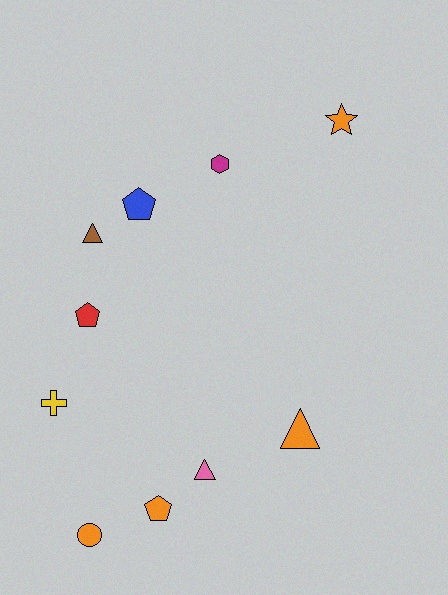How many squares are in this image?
There are no squares.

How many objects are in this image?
There are 10 objects.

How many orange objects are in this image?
There are 4 orange objects.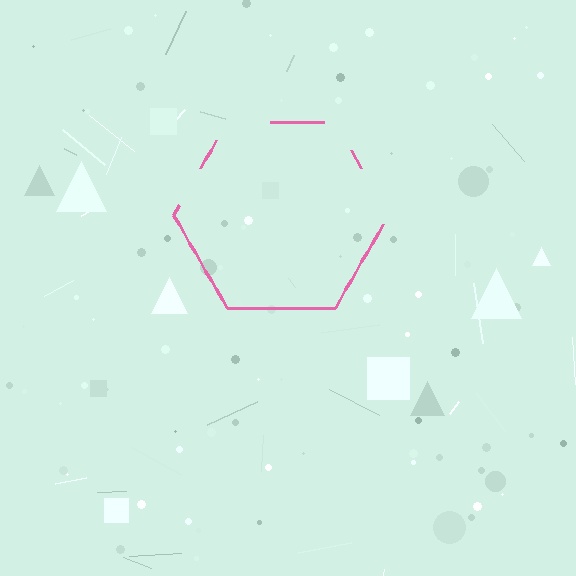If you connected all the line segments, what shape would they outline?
They would outline a hexagon.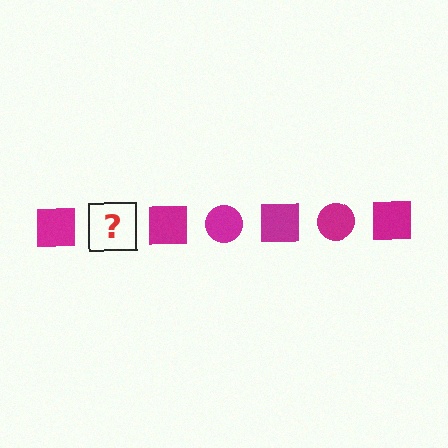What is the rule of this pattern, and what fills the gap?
The rule is that the pattern cycles through square, circle shapes in magenta. The gap should be filled with a magenta circle.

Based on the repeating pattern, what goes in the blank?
The blank should be a magenta circle.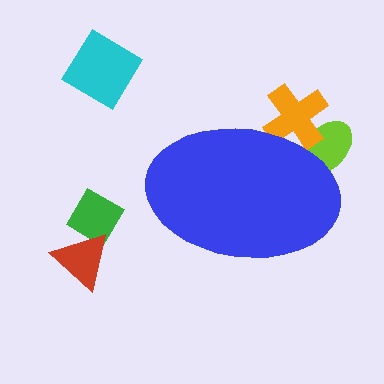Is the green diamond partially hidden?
No, the green diamond is fully visible.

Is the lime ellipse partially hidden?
Yes, the lime ellipse is partially hidden behind the blue ellipse.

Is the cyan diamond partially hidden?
No, the cyan diamond is fully visible.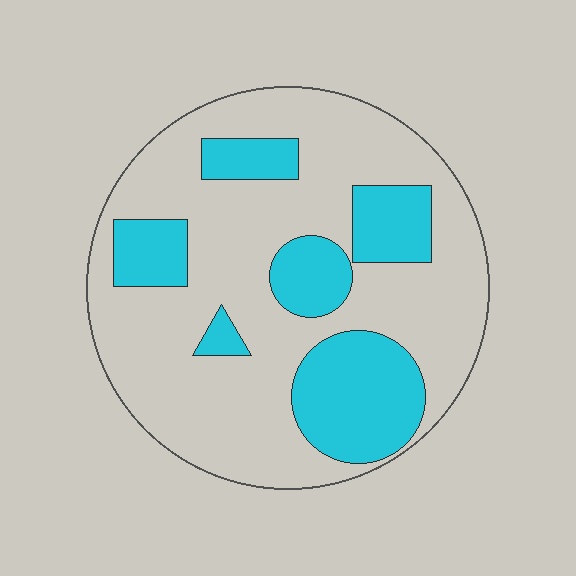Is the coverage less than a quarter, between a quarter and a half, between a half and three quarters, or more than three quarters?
Between a quarter and a half.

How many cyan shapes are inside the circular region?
6.